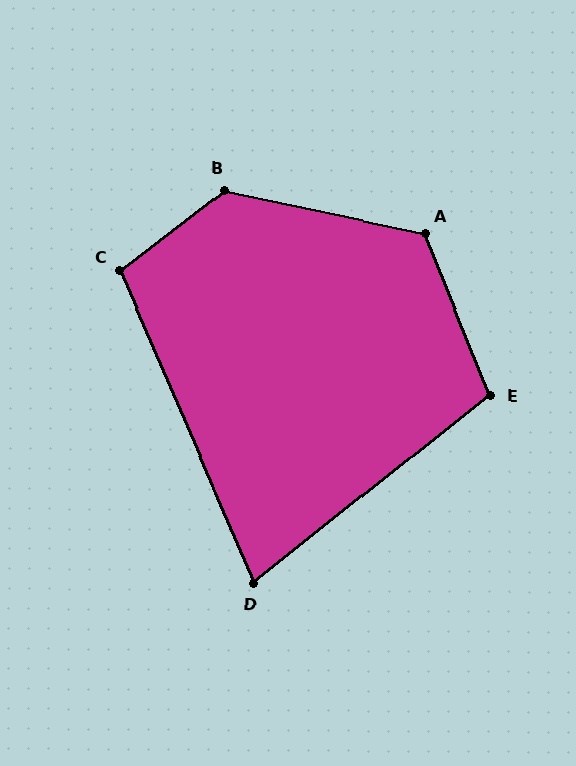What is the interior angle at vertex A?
Approximately 124 degrees (obtuse).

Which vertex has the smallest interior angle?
D, at approximately 75 degrees.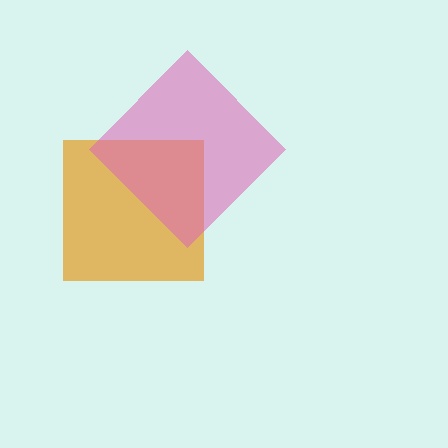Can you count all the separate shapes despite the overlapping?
Yes, there are 2 separate shapes.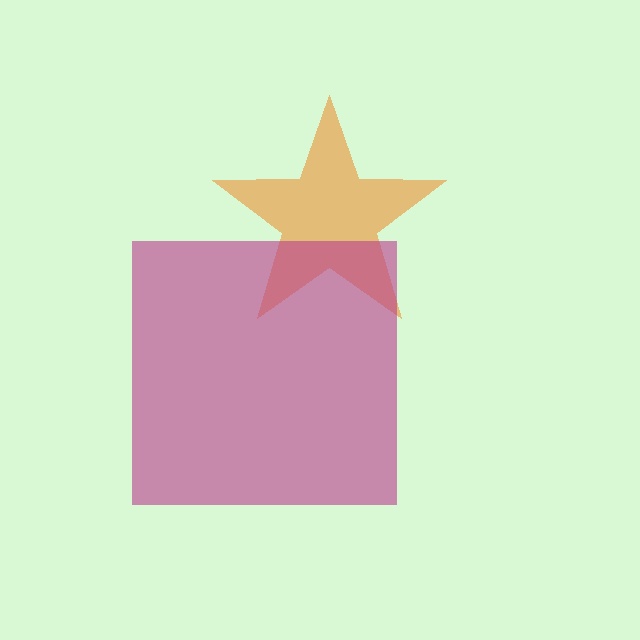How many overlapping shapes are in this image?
There are 2 overlapping shapes in the image.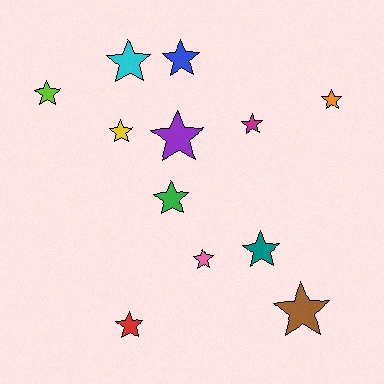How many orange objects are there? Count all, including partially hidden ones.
There is 1 orange object.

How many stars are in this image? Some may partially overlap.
There are 12 stars.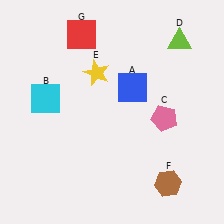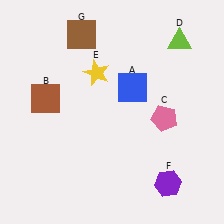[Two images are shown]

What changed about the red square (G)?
In Image 1, G is red. In Image 2, it changed to brown.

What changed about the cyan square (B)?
In Image 1, B is cyan. In Image 2, it changed to brown.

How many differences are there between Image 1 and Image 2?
There are 3 differences between the two images.